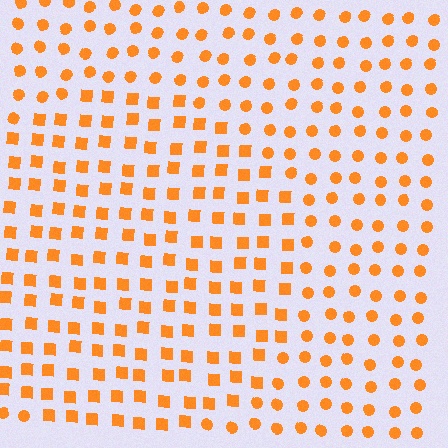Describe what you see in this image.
The image is filled with small orange elements arranged in a uniform grid. A circle-shaped region contains squares, while the surrounding area contains circles. The boundary is defined purely by the change in element shape.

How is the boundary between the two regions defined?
The boundary is defined by a change in element shape: squares inside vs. circles outside. All elements share the same color and spacing.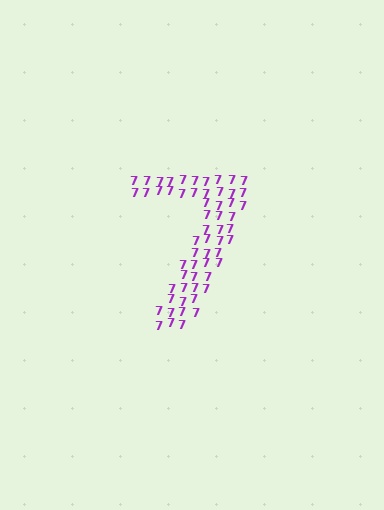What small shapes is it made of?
It is made of small digit 7's.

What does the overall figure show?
The overall figure shows the digit 7.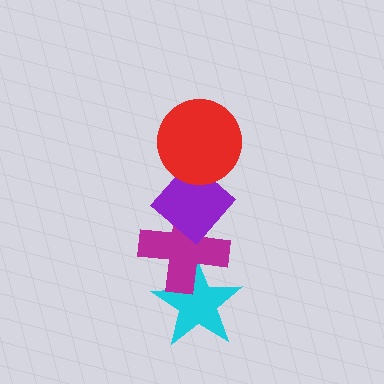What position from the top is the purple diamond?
The purple diamond is 2nd from the top.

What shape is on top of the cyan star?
The magenta cross is on top of the cyan star.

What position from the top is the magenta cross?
The magenta cross is 3rd from the top.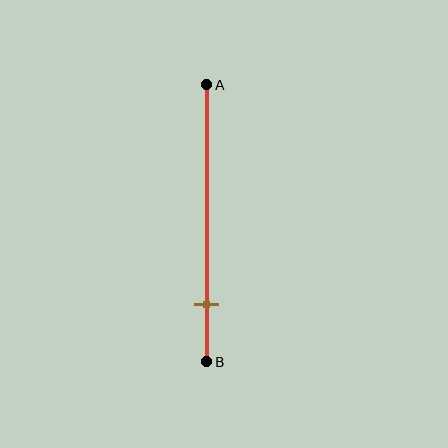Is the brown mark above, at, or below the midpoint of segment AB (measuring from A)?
The brown mark is below the midpoint of segment AB.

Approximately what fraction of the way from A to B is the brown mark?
The brown mark is approximately 80% of the way from A to B.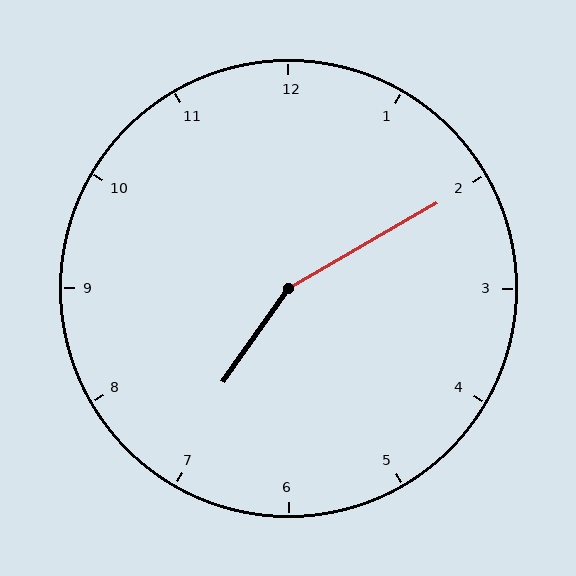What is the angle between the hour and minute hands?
Approximately 155 degrees.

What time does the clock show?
7:10.